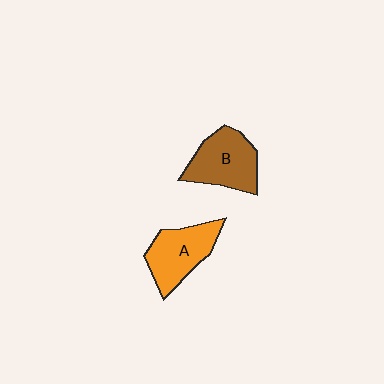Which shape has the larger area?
Shape B (brown).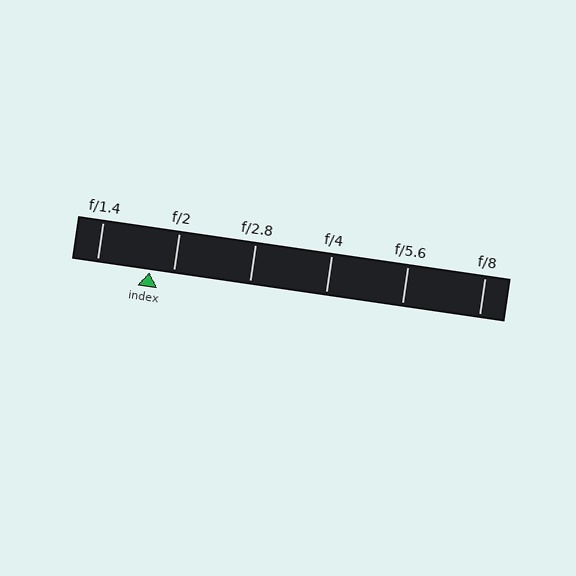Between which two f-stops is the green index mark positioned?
The index mark is between f/1.4 and f/2.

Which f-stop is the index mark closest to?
The index mark is closest to f/2.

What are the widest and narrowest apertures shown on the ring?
The widest aperture shown is f/1.4 and the narrowest is f/8.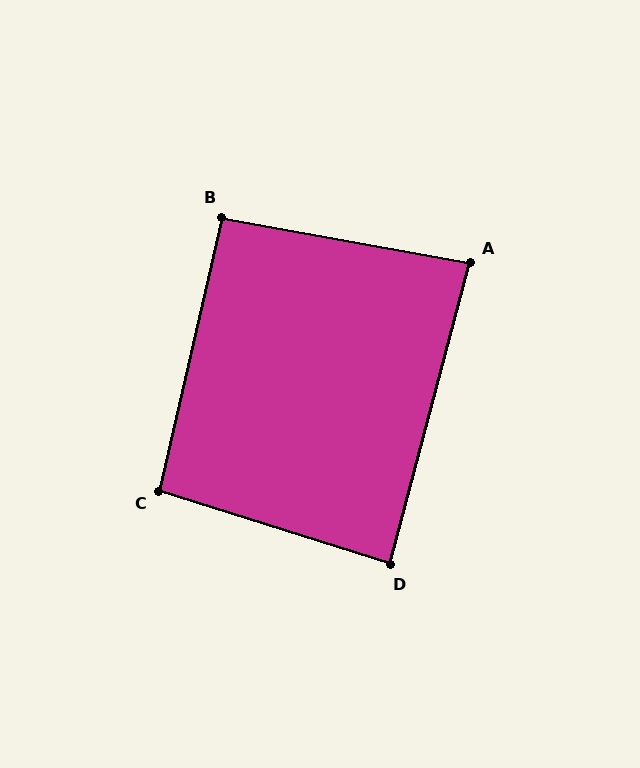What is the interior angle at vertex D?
Approximately 87 degrees (approximately right).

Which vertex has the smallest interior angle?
A, at approximately 85 degrees.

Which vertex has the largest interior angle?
C, at approximately 95 degrees.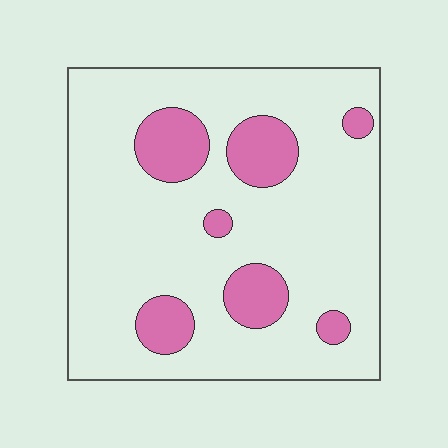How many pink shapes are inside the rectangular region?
7.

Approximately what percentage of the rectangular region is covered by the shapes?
Approximately 20%.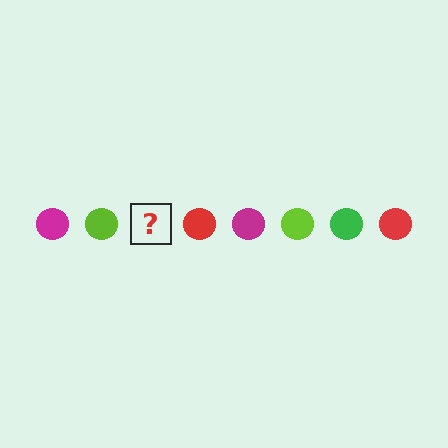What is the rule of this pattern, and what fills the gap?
The rule is that the pattern cycles through magenta, lime, green, red circles. The gap should be filled with a green circle.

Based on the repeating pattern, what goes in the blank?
The blank should be a green circle.